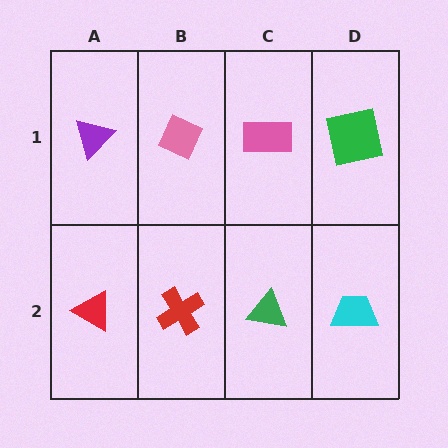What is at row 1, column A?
A purple triangle.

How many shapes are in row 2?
4 shapes.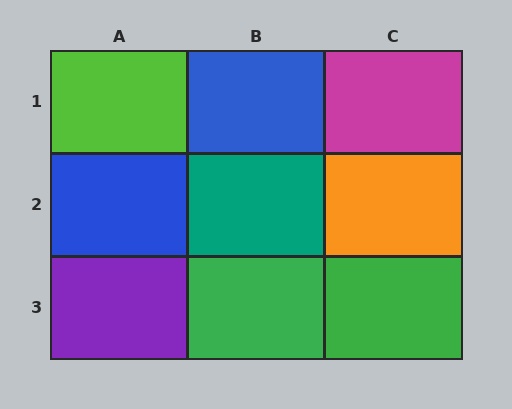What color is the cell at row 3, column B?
Green.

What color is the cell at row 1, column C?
Magenta.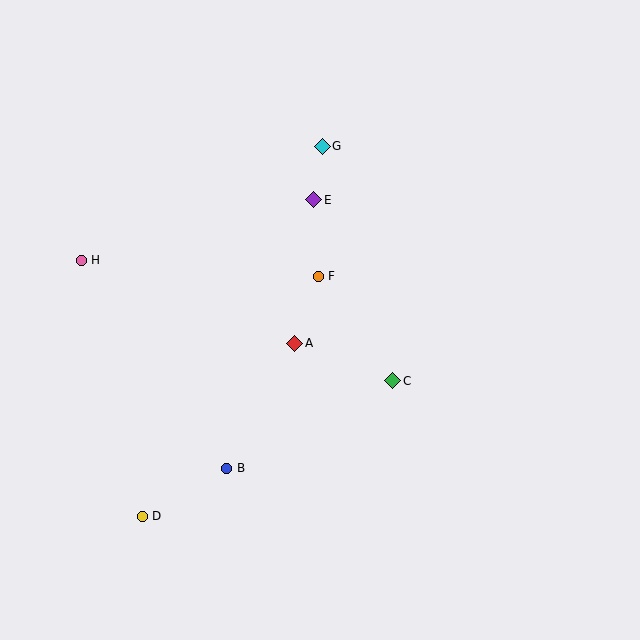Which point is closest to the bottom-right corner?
Point C is closest to the bottom-right corner.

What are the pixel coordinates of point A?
Point A is at (295, 343).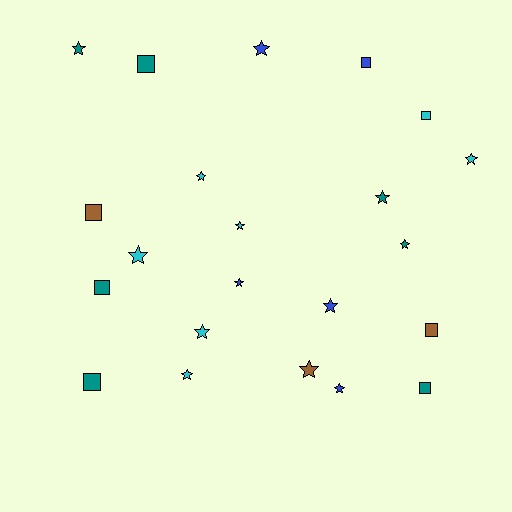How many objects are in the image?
There are 22 objects.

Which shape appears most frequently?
Star, with 14 objects.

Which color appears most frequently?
Teal, with 7 objects.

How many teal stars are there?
There are 3 teal stars.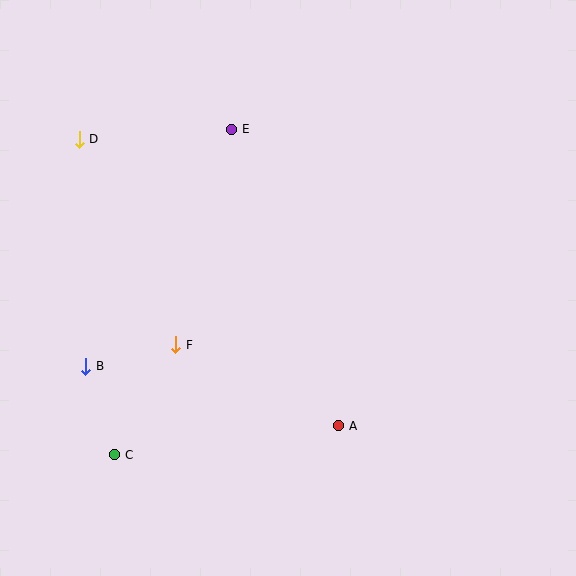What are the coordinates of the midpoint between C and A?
The midpoint between C and A is at (227, 440).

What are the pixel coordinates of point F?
Point F is at (176, 345).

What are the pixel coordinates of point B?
Point B is at (85, 366).